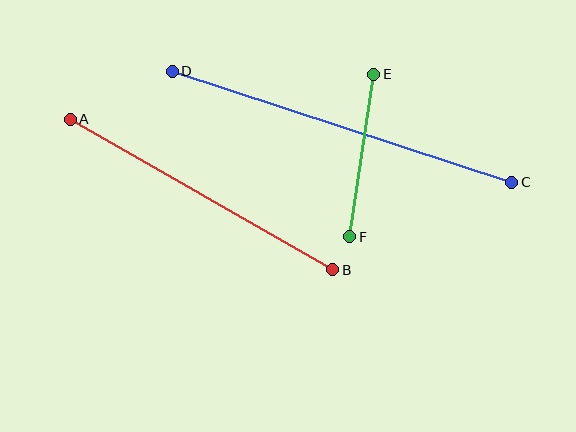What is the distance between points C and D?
The distance is approximately 357 pixels.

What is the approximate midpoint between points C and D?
The midpoint is at approximately (342, 127) pixels.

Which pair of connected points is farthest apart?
Points C and D are farthest apart.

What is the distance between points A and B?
The distance is approximately 303 pixels.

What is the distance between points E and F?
The distance is approximately 164 pixels.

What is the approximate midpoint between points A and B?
The midpoint is at approximately (202, 194) pixels.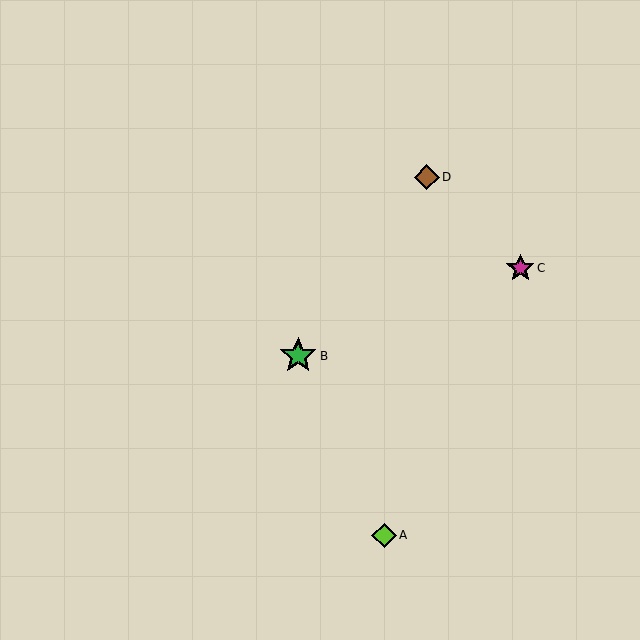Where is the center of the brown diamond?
The center of the brown diamond is at (427, 177).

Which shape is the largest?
The green star (labeled B) is the largest.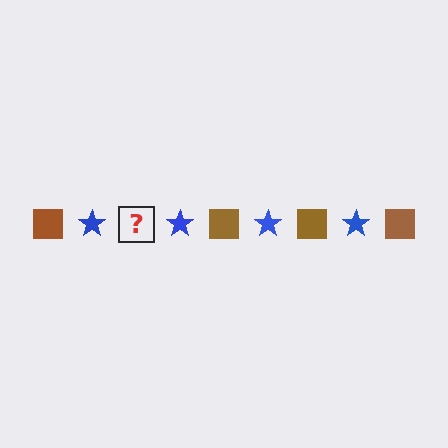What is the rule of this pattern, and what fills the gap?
The rule is that the pattern alternates between brown square and blue star. The gap should be filled with a brown square.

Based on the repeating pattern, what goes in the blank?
The blank should be a brown square.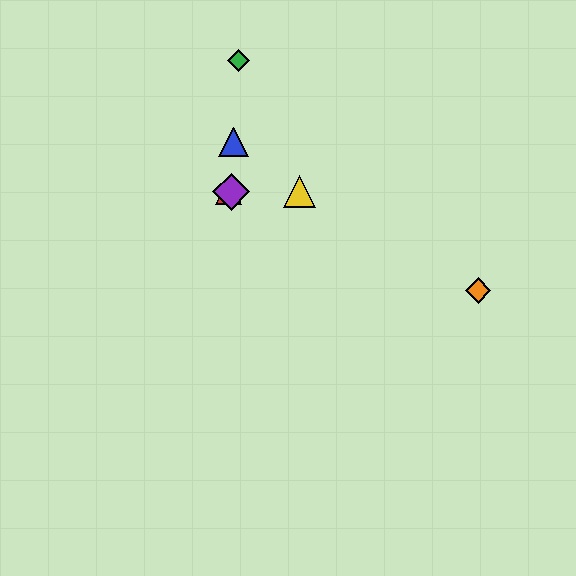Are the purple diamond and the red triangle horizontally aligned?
Yes, both are at y≈192.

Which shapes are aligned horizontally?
The red triangle, the yellow triangle, the purple diamond are aligned horizontally.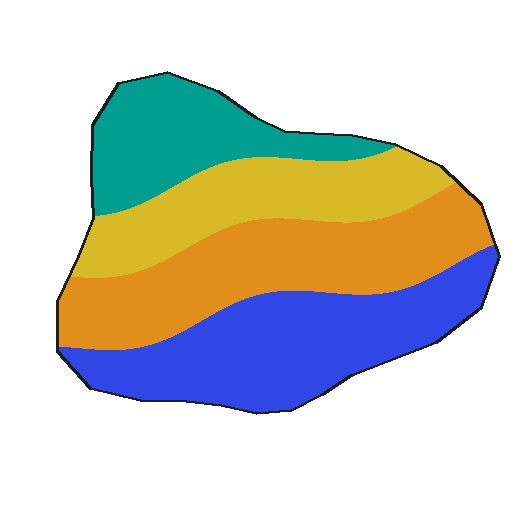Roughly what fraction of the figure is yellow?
Yellow takes up less than a quarter of the figure.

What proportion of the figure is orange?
Orange takes up about one third (1/3) of the figure.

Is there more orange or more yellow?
Orange.